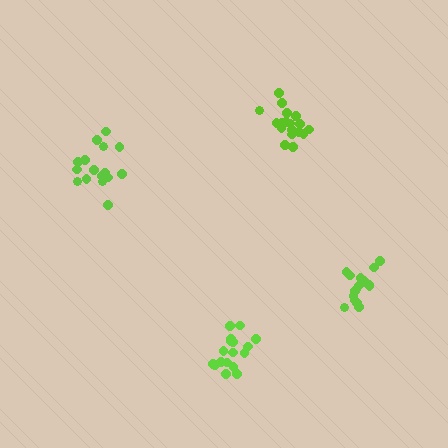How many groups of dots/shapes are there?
There are 4 groups.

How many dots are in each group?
Group 1: 17 dots, Group 2: 16 dots, Group 3: 17 dots, Group 4: 18 dots (68 total).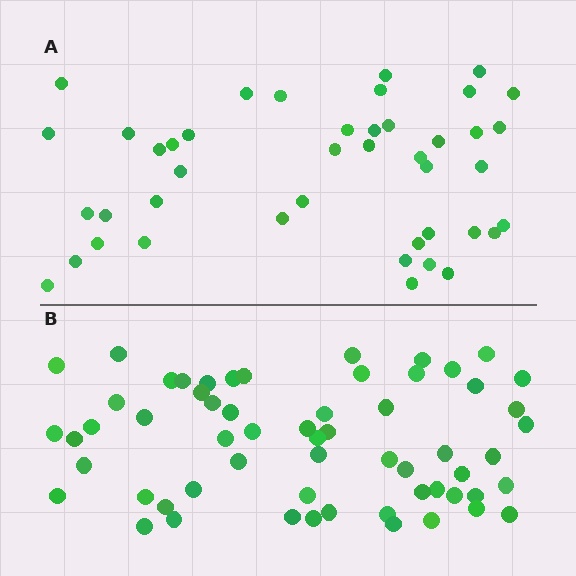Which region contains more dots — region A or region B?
Region B (the bottom region) has more dots.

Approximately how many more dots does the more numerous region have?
Region B has approximately 15 more dots than region A.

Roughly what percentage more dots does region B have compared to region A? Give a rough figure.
About 40% more.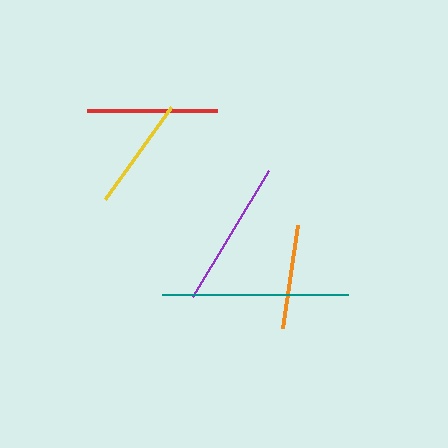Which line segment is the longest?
The teal line is the longest at approximately 187 pixels.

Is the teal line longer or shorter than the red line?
The teal line is longer than the red line.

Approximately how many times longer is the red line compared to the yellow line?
The red line is approximately 1.1 times the length of the yellow line.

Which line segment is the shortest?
The orange line is the shortest at approximately 104 pixels.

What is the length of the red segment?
The red segment is approximately 130 pixels long.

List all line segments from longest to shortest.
From longest to shortest: teal, purple, red, yellow, orange.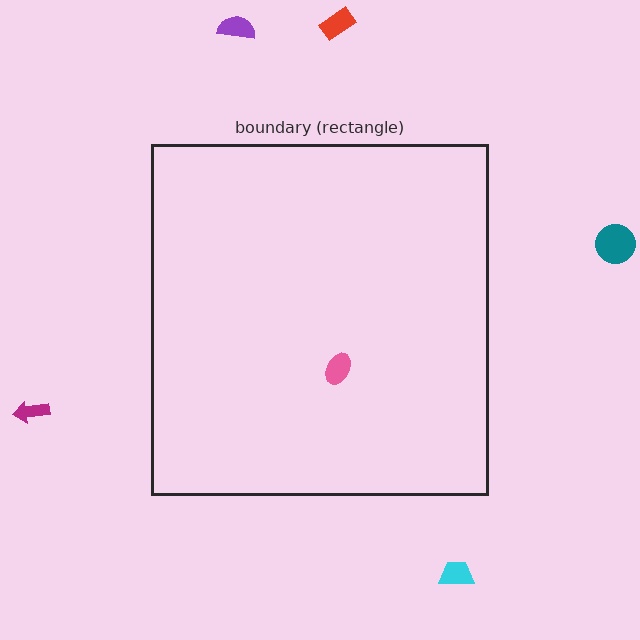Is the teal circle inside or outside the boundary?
Outside.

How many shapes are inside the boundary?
1 inside, 5 outside.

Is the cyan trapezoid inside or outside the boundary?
Outside.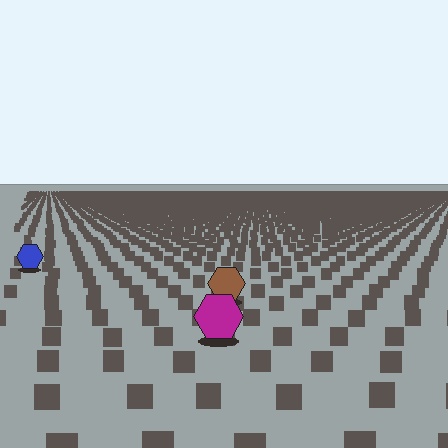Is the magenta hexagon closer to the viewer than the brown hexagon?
Yes. The magenta hexagon is closer — you can tell from the texture gradient: the ground texture is coarser near it.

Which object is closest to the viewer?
The magenta hexagon is closest. The texture marks near it are larger and more spread out.